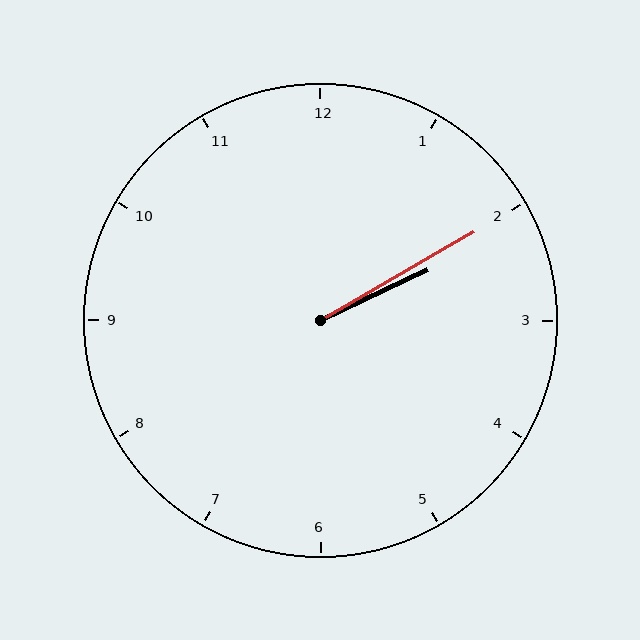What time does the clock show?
2:10.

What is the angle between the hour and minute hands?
Approximately 5 degrees.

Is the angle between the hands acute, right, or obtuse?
It is acute.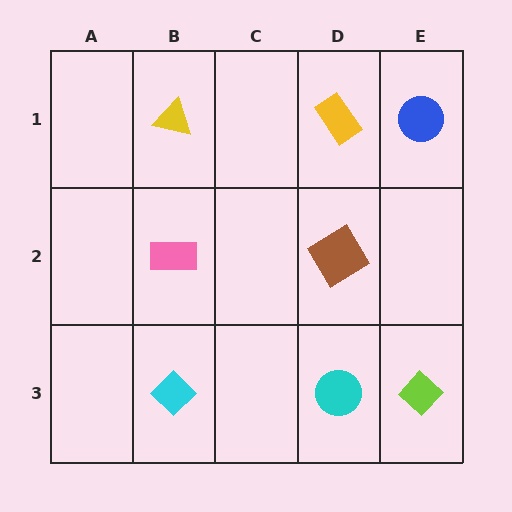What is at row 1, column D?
A yellow rectangle.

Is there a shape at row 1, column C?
No, that cell is empty.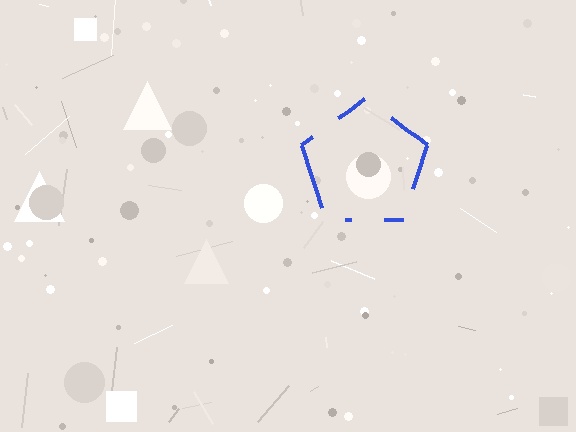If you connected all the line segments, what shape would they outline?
They would outline a pentagon.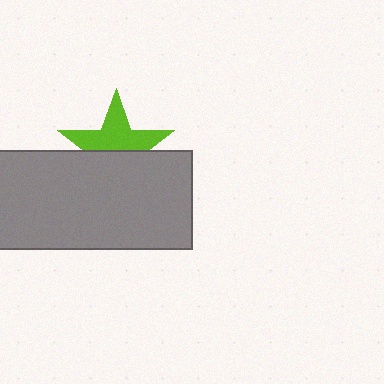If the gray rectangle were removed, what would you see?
You would see the complete lime star.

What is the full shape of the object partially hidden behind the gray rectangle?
The partially hidden object is a lime star.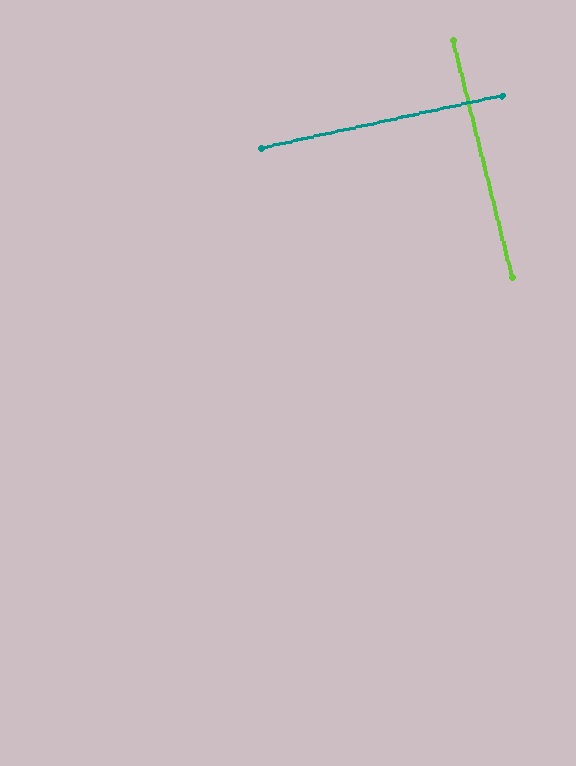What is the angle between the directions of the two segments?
Approximately 88 degrees.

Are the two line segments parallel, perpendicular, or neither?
Perpendicular — they meet at approximately 88°.